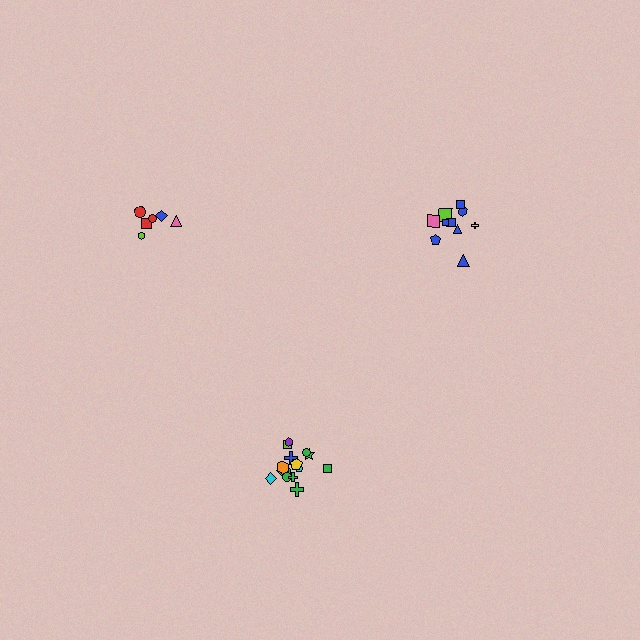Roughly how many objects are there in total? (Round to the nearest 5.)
Roughly 30 objects in total.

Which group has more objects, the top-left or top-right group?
The top-right group.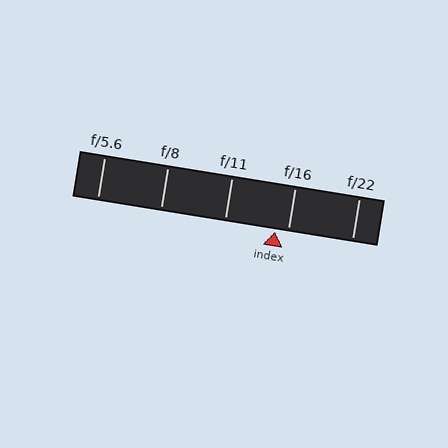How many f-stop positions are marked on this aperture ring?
There are 5 f-stop positions marked.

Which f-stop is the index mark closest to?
The index mark is closest to f/16.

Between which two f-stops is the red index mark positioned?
The index mark is between f/11 and f/16.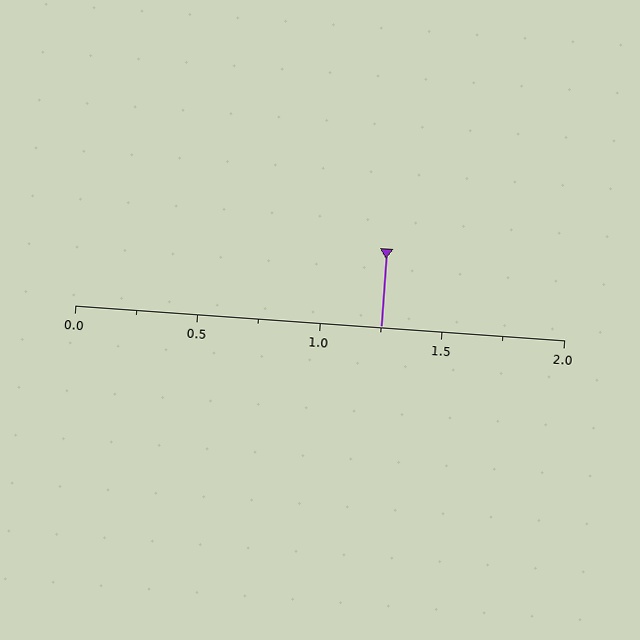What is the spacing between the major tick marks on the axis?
The major ticks are spaced 0.5 apart.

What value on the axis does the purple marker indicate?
The marker indicates approximately 1.25.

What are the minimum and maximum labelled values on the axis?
The axis runs from 0.0 to 2.0.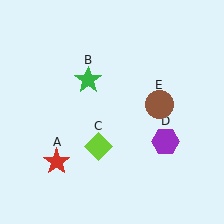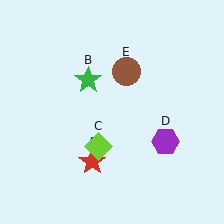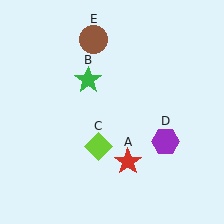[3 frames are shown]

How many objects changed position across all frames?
2 objects changed position: red star (object A), brown circle (object E).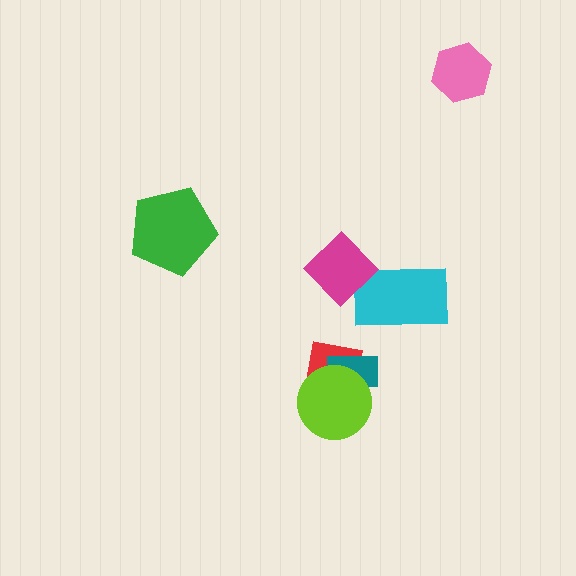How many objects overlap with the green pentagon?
0 objects overlap with the green pentagon.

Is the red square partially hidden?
Yes, it is partially covered by another shape.